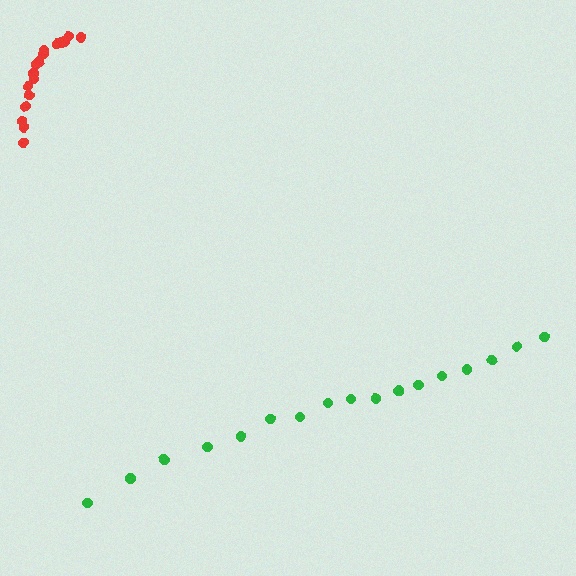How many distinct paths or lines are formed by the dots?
There are 2 distinct paths.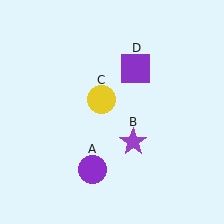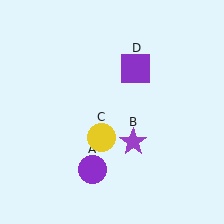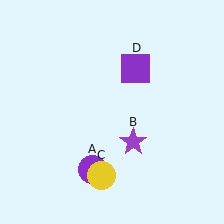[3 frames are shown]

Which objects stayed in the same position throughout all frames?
Purple circle (object A) and purple star (object B) and purple square (object D) remained stationary.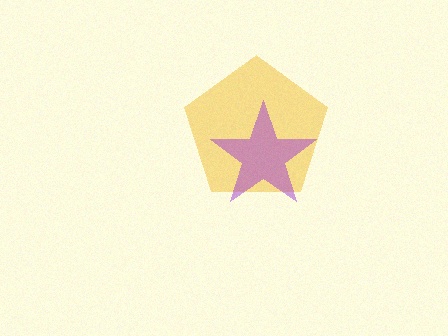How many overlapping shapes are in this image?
There are 2 overlapping shapes in the image.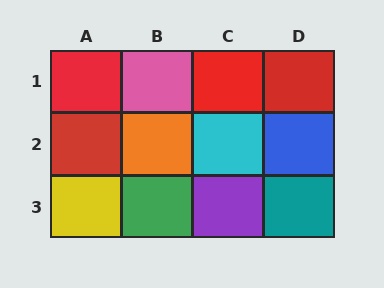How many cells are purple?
1 cell is purple.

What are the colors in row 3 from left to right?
Yellow, green, purple, teal.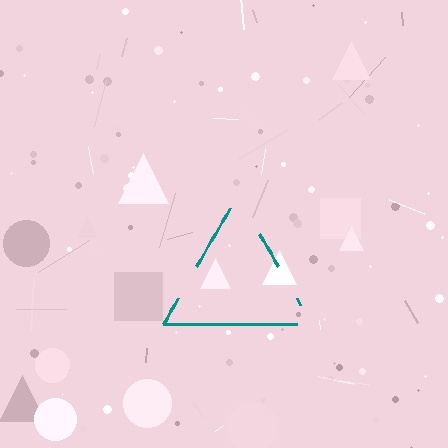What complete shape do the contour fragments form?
The contour fragments form a triangle.